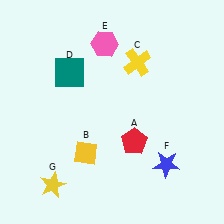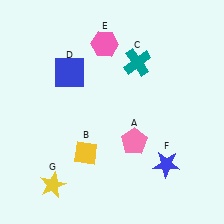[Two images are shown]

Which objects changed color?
A changed from red to pink. C changed from yellow to teal. D changed from teal to blue.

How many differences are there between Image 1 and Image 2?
There are 3 differences between the two images.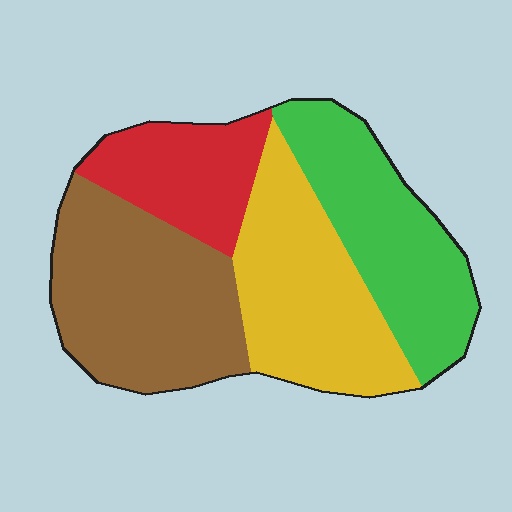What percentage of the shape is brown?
Brown takes up about one third (1/3) of the shape.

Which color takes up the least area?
Red, at roughly 15%.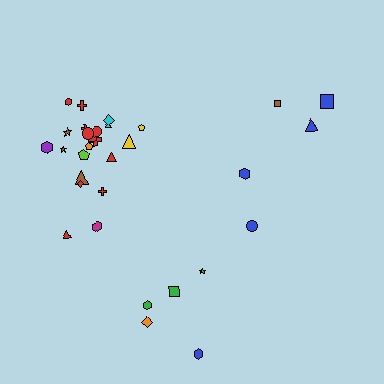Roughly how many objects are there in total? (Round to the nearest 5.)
Roughly 30 objects in total.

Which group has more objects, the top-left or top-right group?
The top-left group.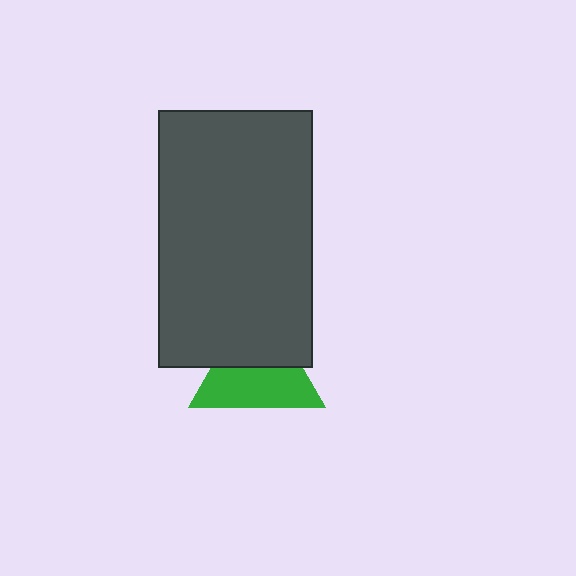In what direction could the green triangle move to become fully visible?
The green triangle could move down. That would shift it out from behind the dark gray rectangle entirely.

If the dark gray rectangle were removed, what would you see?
You would see the complete green triangle.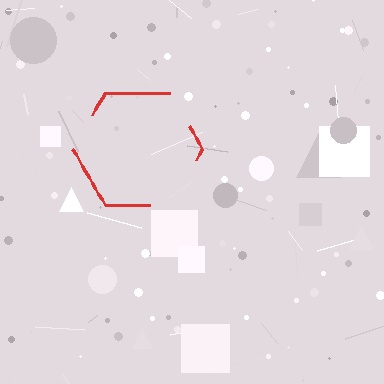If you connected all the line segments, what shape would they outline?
They would outline a hexagon.